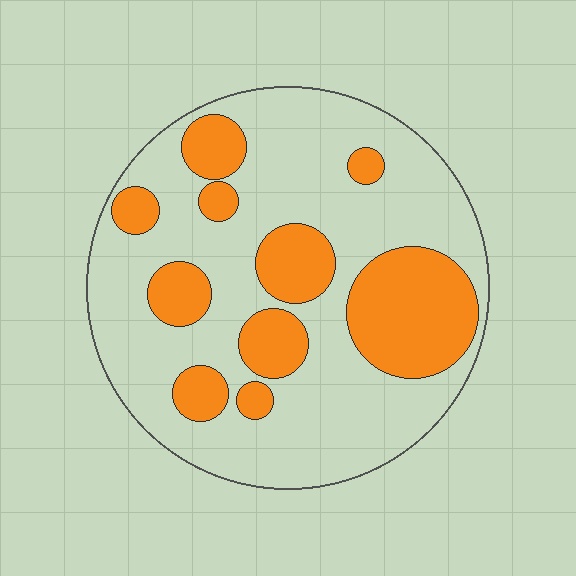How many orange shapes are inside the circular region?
10.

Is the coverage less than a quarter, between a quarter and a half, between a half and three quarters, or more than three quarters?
Between a quarter and a half.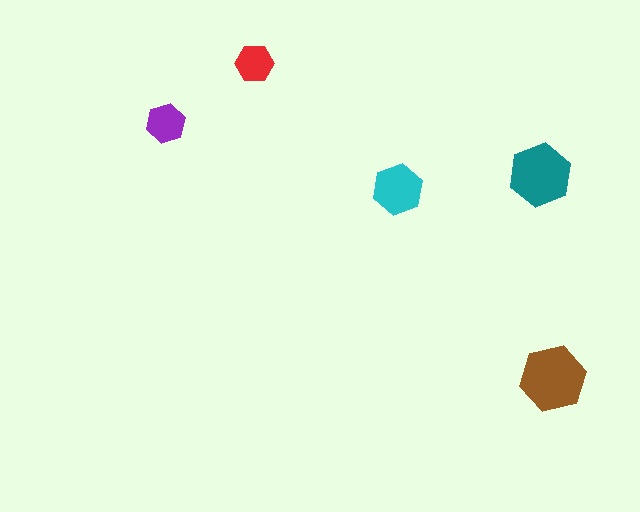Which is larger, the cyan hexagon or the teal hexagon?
The teal one.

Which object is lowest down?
The brown hexagon is bottommost.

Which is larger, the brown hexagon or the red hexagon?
The brown one.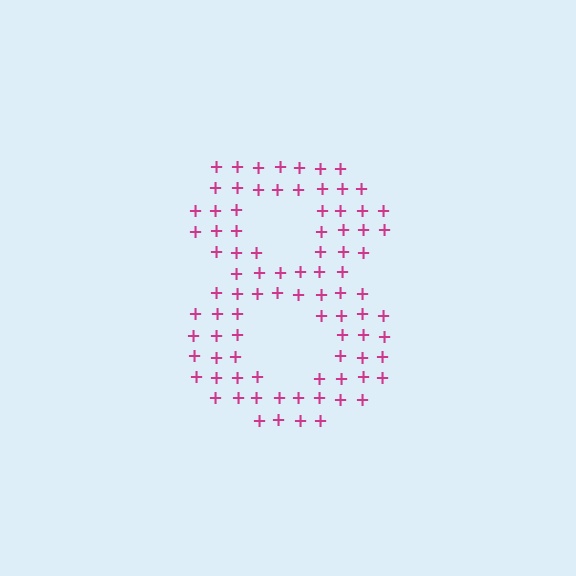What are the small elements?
The small elements are plus signs.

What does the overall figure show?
The overall figure shows the digit 8.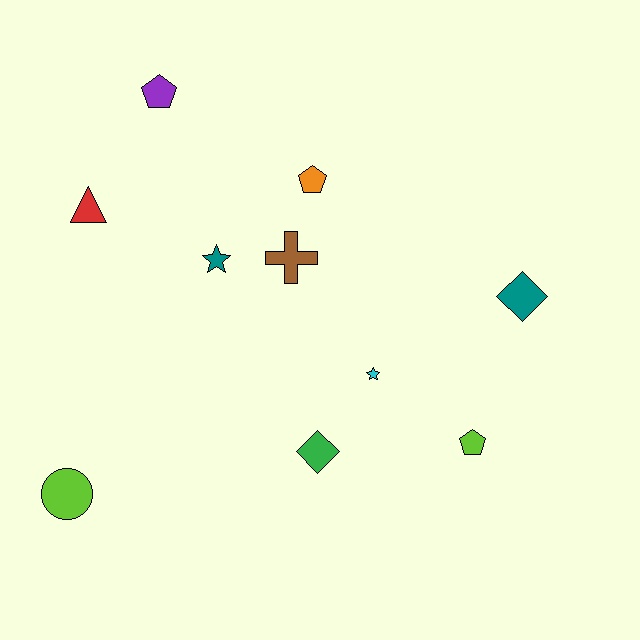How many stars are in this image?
There are 2 stars.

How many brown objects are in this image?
There is 1 brown object.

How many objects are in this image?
There are 10 objects.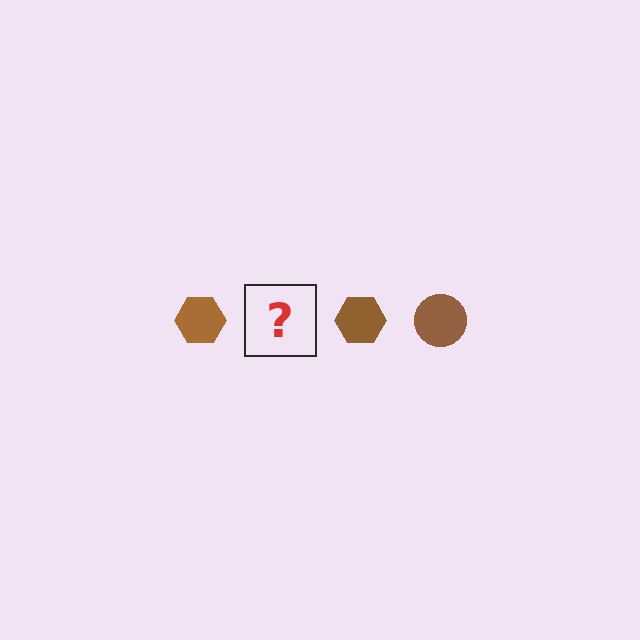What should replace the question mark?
The question mark should be replaced with a brown circle.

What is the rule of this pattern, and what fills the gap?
The rule is that the pattern cycles through hexagon, circle shapes in brown. The gap should be filled with a brown circle.